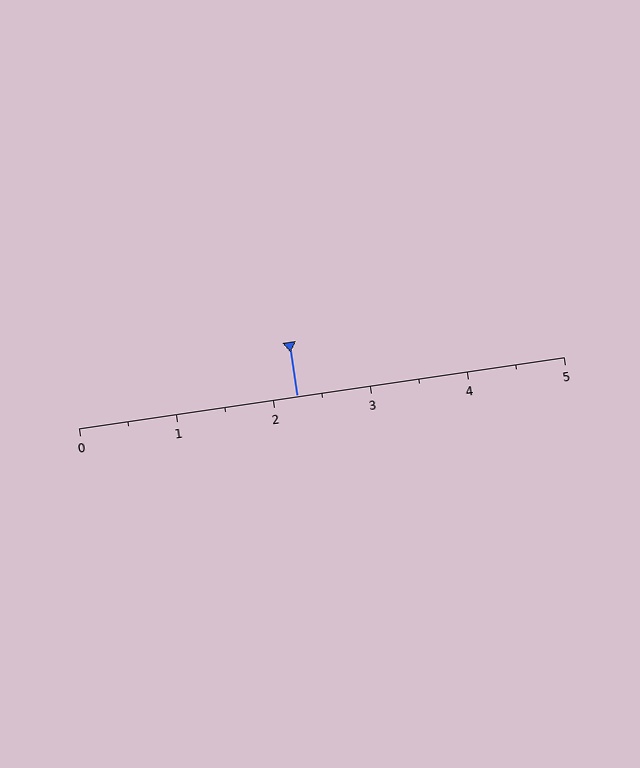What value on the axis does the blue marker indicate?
The marker indicates approximately 2.2.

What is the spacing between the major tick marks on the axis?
The major ticks are spaced 1 apart.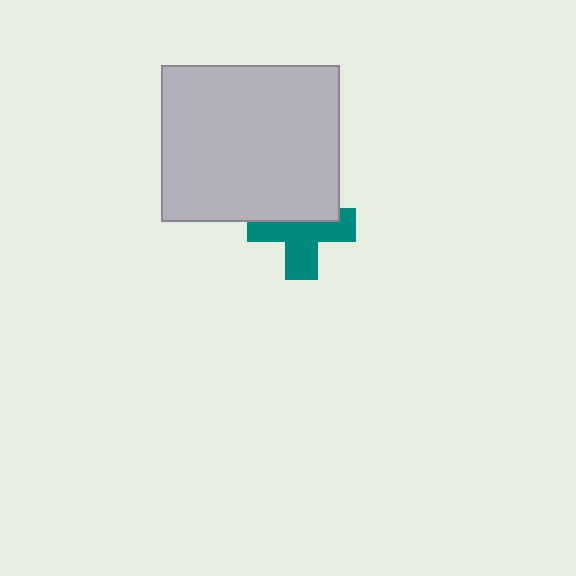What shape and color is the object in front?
The object in front is a light gray rectangle.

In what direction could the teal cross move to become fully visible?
The teal cross could move down. That would shift it out from behind the light gray rectangle entirely.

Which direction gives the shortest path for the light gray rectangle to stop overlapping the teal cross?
Moving up gives the shortest separation.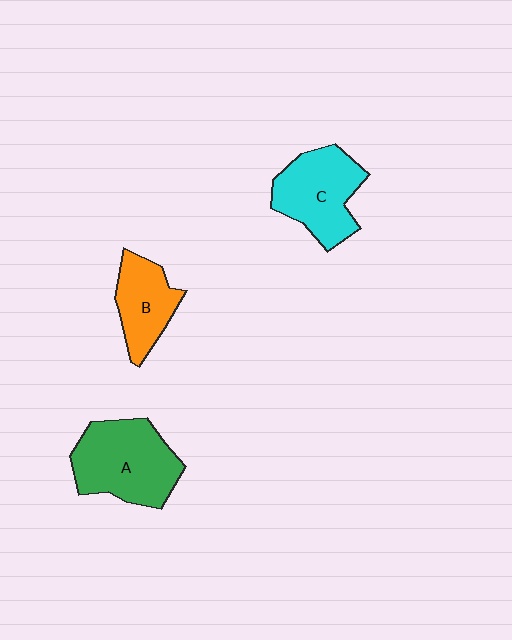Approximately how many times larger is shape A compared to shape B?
Approximately 1.6 times.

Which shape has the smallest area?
Shape B (orange).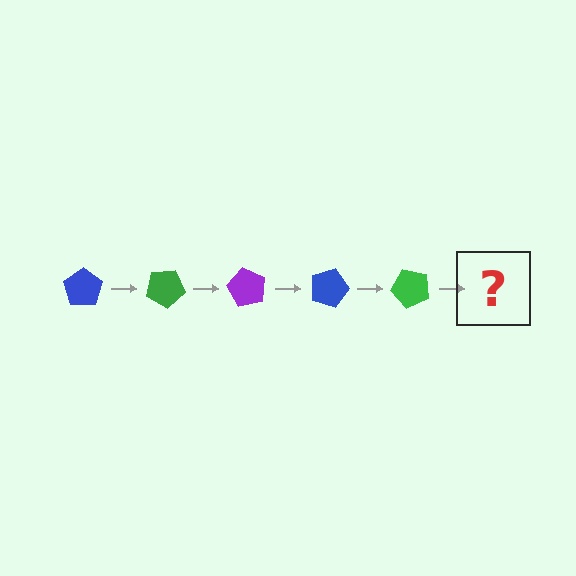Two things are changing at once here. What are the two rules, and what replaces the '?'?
The two rules are that it rotates 30 degrees each step and the color cycles through blue, green, and purple. The '?' should be a purple pentagon, rotated 150 degrees from the start.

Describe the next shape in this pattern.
It should be a purple pentagon, rotated 150 degrees from the start.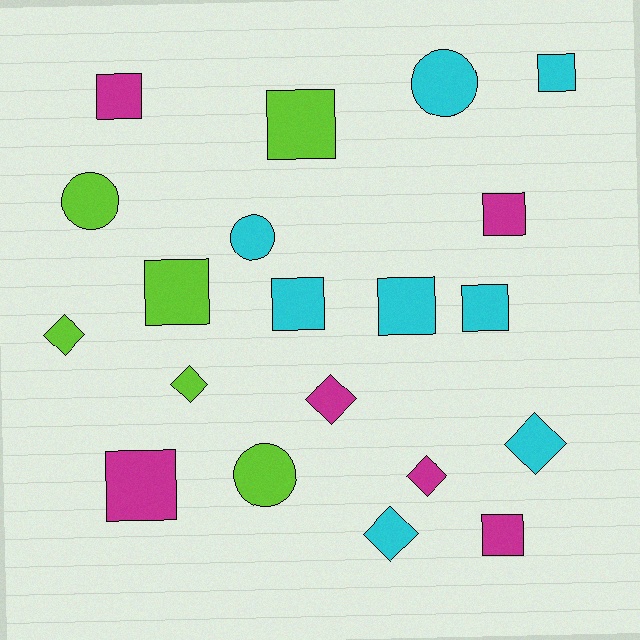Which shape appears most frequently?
Square, with 10 objects.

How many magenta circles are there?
There are no magenta circles.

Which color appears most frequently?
Cyan, with 8 objects.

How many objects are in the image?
There are 20 objects.